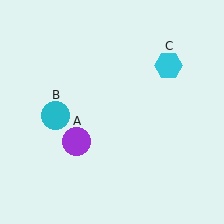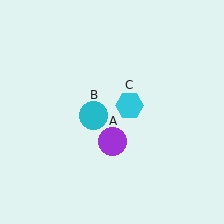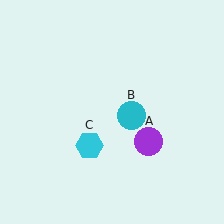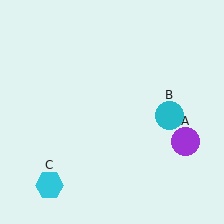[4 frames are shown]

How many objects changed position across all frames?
3 objects changed position: purple circle (object A), cyan circle (object B), cyan hexagon (object C).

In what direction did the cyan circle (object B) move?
The cyan circle (object B) moved right.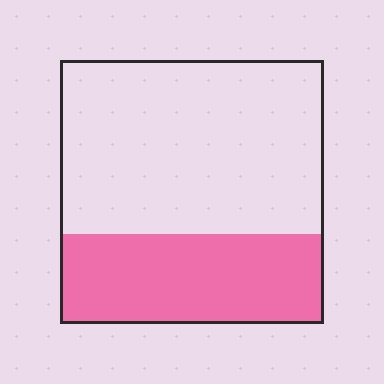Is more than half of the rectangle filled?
No.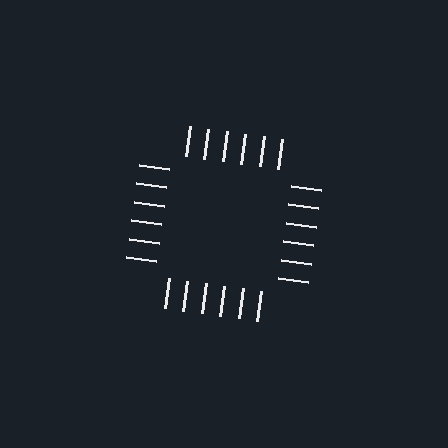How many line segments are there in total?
24 — 6 along each of the 4 edges.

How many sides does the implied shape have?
4 sides — the line-ends trace a square.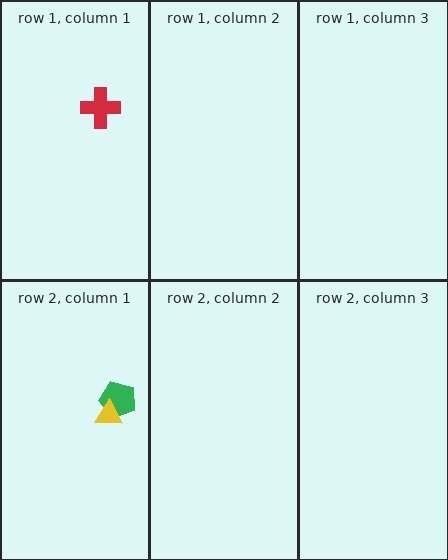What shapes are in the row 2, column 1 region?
The green pentagon, the yellow triangle.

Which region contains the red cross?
The row 1, column 1 region.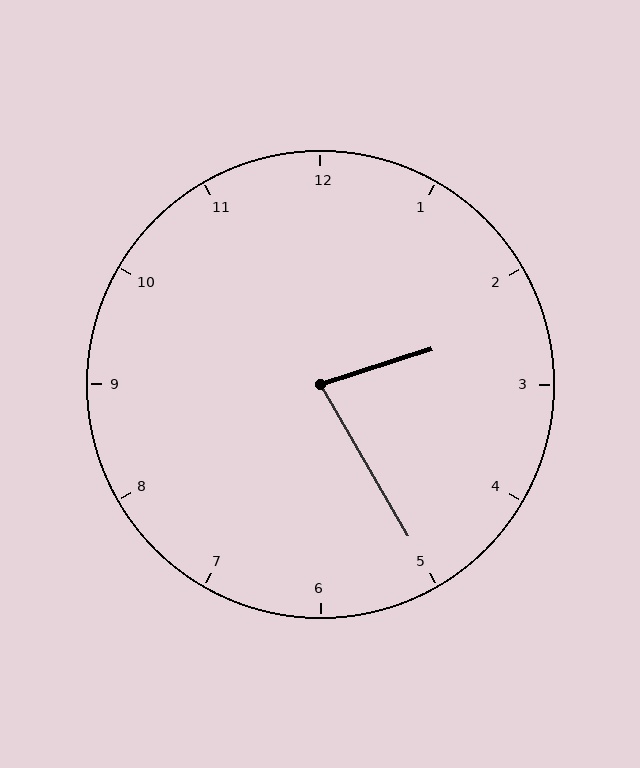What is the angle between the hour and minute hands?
Approximately 78 degrees.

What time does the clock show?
2:25.